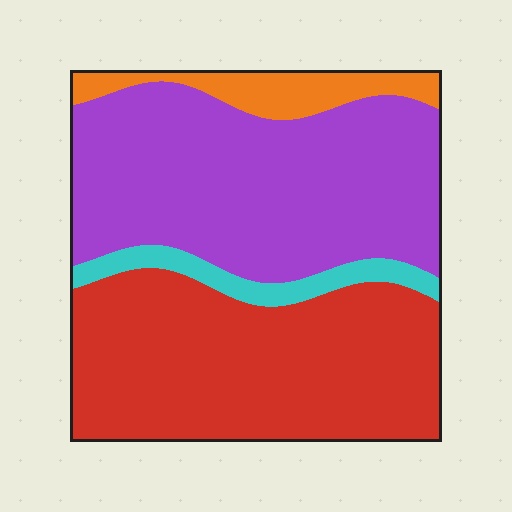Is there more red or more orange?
Red.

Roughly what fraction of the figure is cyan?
Cyan takes up less than a quarter of the figure.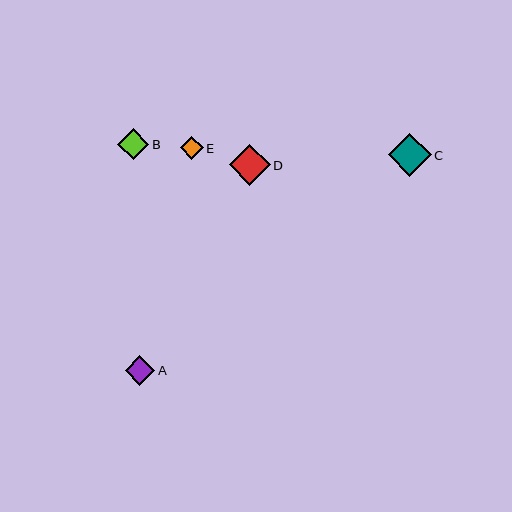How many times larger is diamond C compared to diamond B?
Diamond C is approximately 1.4 times the size of diamond B.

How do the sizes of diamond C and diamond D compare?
Diamond C and diamond D are approximately the same size.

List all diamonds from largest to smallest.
From largest to smallest: C, D, B, A, E.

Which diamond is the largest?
Diamond C is the largest with a size of approximately 43 pixels.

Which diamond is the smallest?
Diamond E is the smallest with a size of approximately 23 pixels.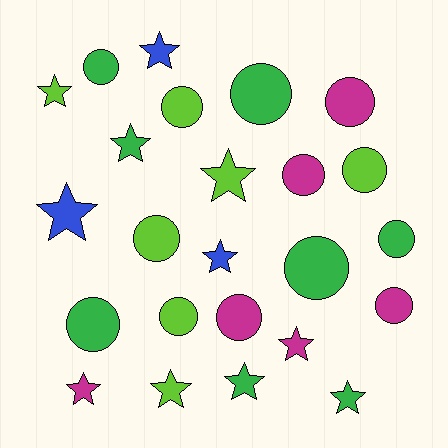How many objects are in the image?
There are 24 objects.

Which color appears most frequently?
Green, with 8 objects.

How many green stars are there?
There are 3 green stars.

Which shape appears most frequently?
Circle, with 13 objects.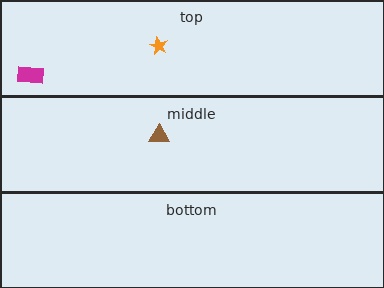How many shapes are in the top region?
2.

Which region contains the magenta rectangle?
The top region.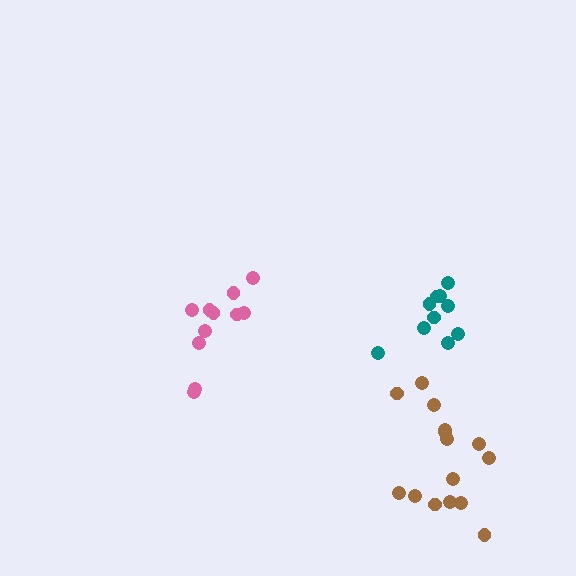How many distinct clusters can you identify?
There are 3 distinct clusters.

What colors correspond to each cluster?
The clusters are colored: pink, teal, brown.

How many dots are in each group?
Group 1: 11 dots, Group 2: 10 dots, Group 3: 15 dots (36 total).